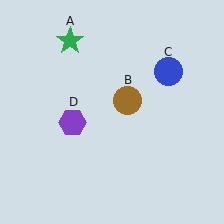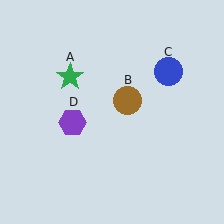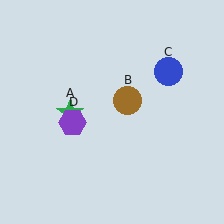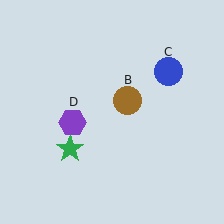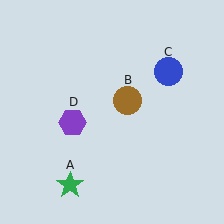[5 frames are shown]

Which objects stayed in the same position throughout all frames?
Brown circle (object B) and blue circle (object C) and purple hexagon (object D) remained stationary.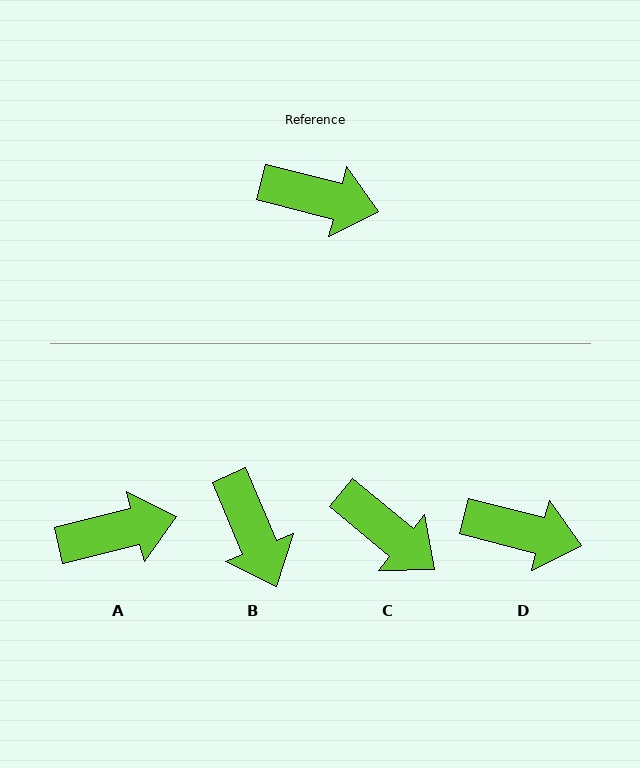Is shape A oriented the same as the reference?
No, it is off by about 28 degrees.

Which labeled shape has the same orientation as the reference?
D.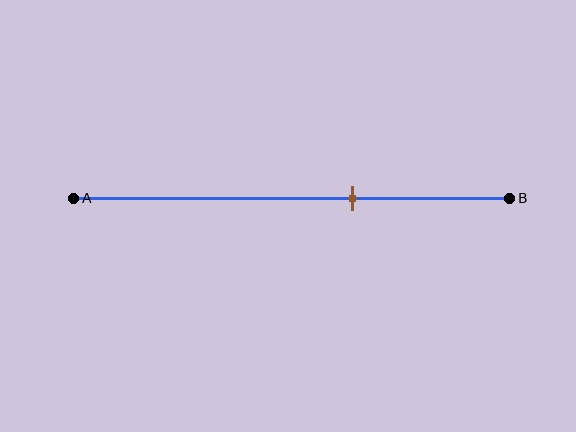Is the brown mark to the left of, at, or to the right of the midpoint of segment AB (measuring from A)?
The brown mark is to the right of the midpoint of segment AB.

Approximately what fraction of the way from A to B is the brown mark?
The brown mark is approximately 65% of the way from A to B.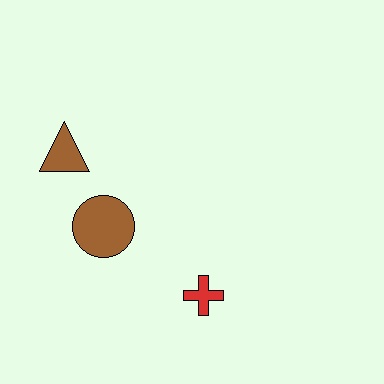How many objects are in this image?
There are 3 objects.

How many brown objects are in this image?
There are 2 brown objects.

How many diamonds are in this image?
There are no diamonds.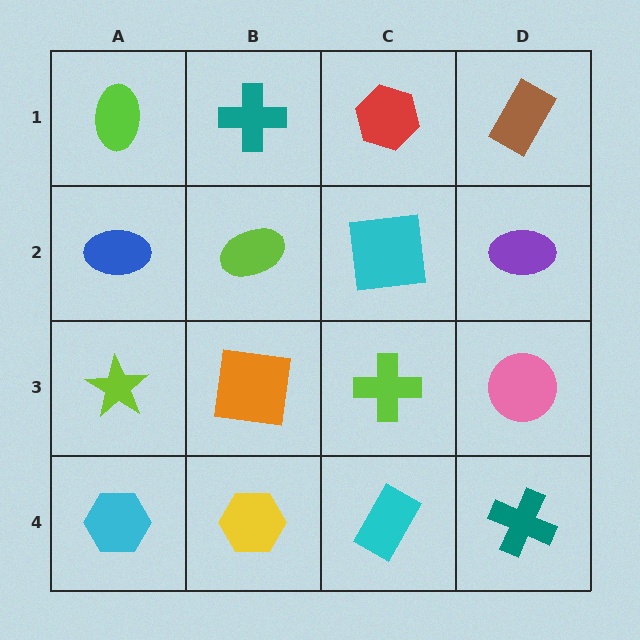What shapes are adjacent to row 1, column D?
A purple ellipse (row 2, column D), a red hexagon (row 1, column C).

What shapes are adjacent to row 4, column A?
A lime star (row 3, column A), a yellow hexagon (row 4, column B).